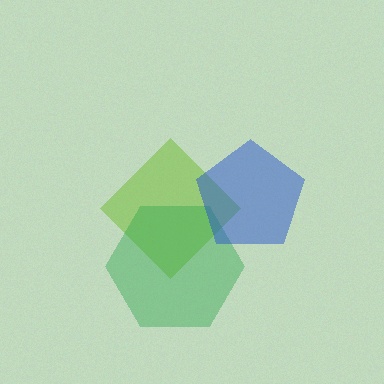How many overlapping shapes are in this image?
There are 3 overlapping shapes in the image.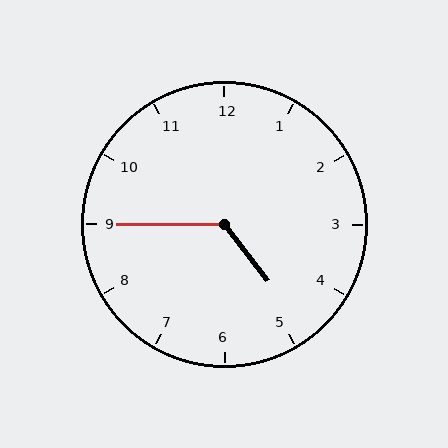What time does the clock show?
4:45.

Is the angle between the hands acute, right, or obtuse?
It is obtuse.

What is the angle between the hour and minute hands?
Approximately 128 degrees.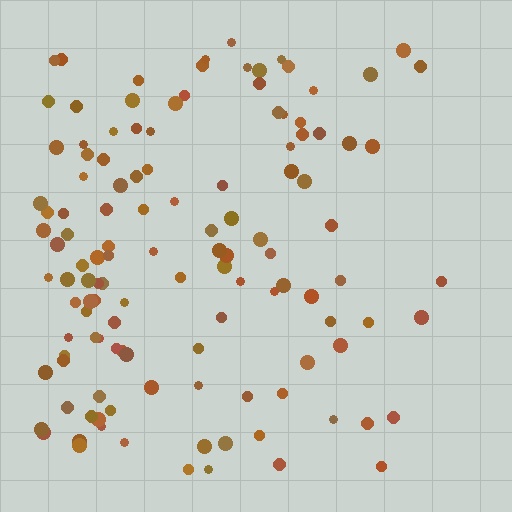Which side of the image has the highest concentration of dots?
The left.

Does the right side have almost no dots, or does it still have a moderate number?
Still a moderate number, just noticeably fewer than the left.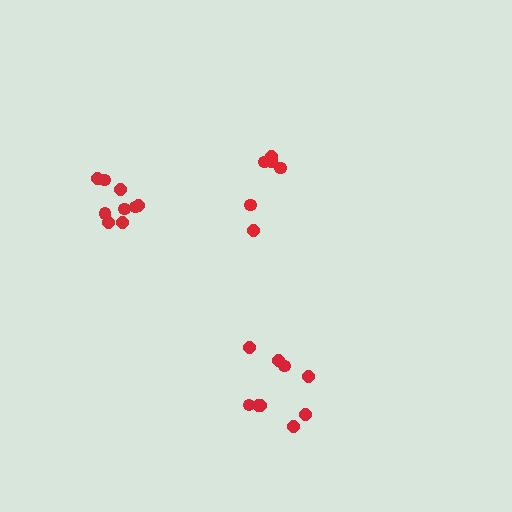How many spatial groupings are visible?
There are 3 spatial groupings.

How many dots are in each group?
Group 1: 6 dots, Group 2: 9 dots, Group 3: 9 dots (24 total).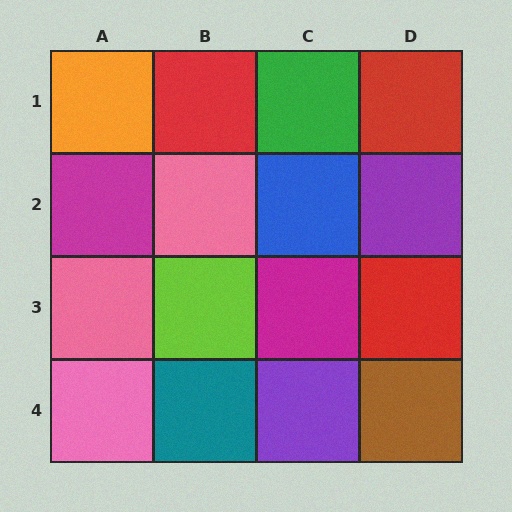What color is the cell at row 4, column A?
Pink.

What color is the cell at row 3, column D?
Red.